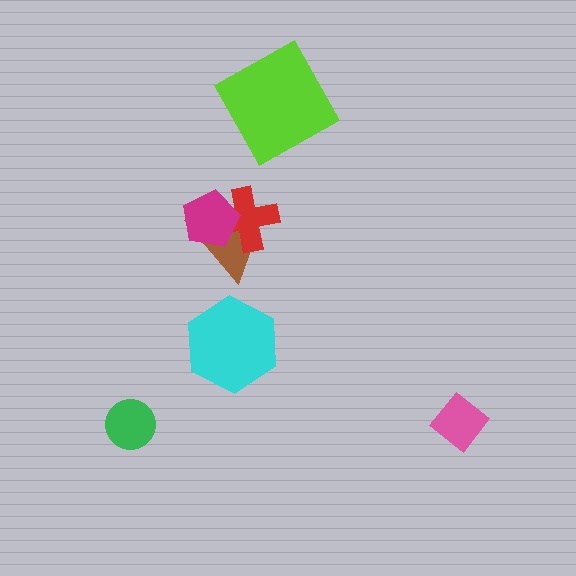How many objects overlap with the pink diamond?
0 objects overlap with the pink diamond.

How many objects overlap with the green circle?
0 objects overlap with the green circle.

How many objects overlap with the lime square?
0 objects overlap with the lime square.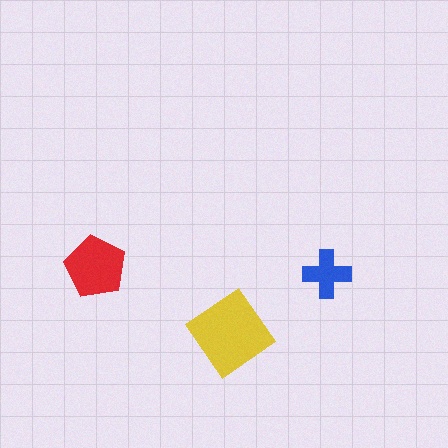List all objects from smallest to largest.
The blue cross, the red pentagon, the yellow diamond.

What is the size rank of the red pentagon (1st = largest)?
2nd.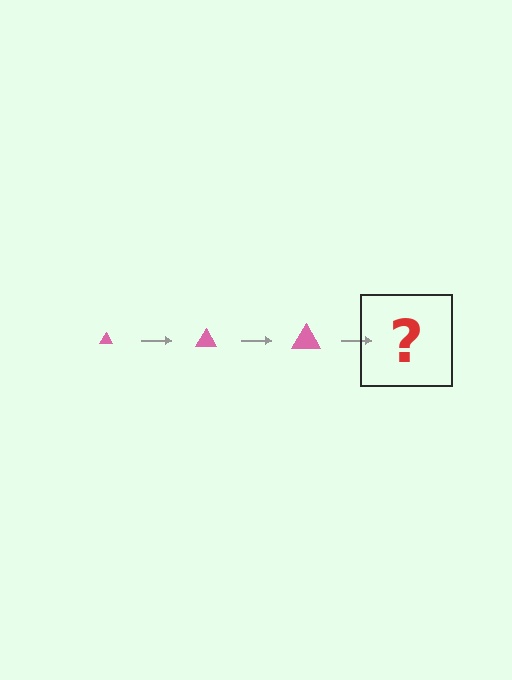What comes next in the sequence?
The next element should be a pink triangle, larger than the previous one.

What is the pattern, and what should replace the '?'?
The pattern is that the triangle gets progressively larger each step. The '?' should be a pink triangle, larger than the previous one.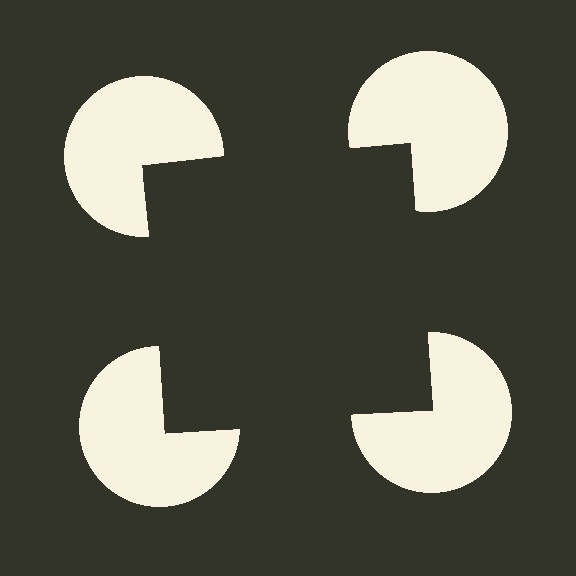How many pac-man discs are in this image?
There are 4 — one at each vertex of the illusory square.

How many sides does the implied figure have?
4 sides.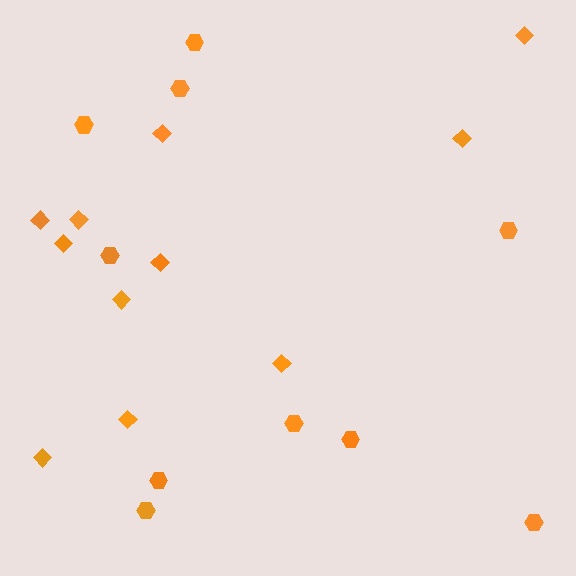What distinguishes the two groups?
There are 2 groups: one group of diamonds (11) and one group of hexagons (10).